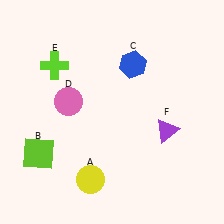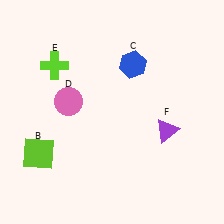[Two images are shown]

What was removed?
The yellow circle (A) was removed in Image 2.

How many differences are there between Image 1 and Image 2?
There is 1 difference between the two images.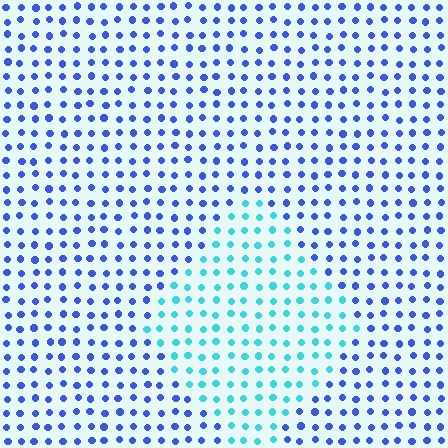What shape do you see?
I see a diamond.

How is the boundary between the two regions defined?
The boundary is defined purely by a slight shift in hue (about 49 degrees). Spacing, size, and orientation are identical on both sides.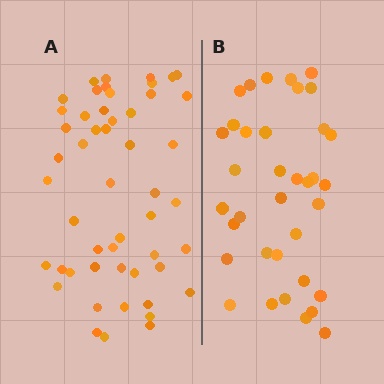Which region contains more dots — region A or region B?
Region A (the left region) has more dots.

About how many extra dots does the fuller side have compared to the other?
Region A has approximately 15 more dots than region B.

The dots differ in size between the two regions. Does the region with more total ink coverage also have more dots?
No. Region B has more total ink coverage because its dots are larger, but region A actually contains more individual dots. Total area can be misleading — the number of items is what matters here.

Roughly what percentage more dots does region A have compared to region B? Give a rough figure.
About 40% more.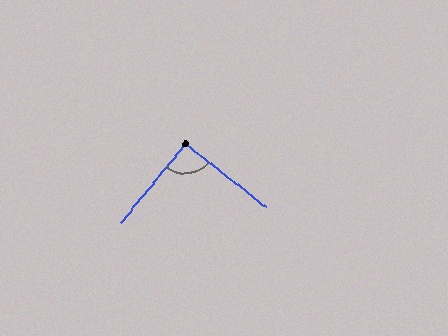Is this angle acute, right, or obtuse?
It is approximately a right angle.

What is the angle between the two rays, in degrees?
Approximately 91 degrees.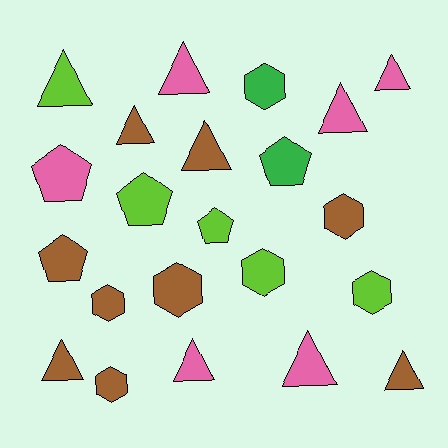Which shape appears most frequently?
Triangle, with 10 objects.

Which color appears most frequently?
Brown, with 9 objects.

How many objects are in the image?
There are 22 objects.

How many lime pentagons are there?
There are 2 lime pentagons.